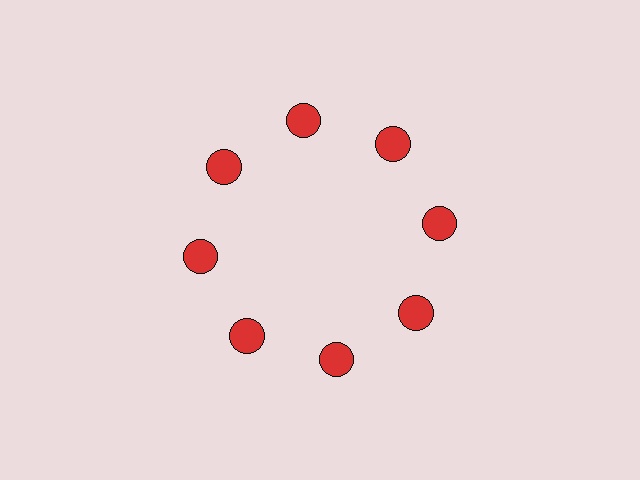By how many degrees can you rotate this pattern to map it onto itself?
The pattern maps onto itself every 45 degrees of rotation.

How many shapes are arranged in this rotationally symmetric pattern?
There are 8 shapes, arranged in 8 groups of 1.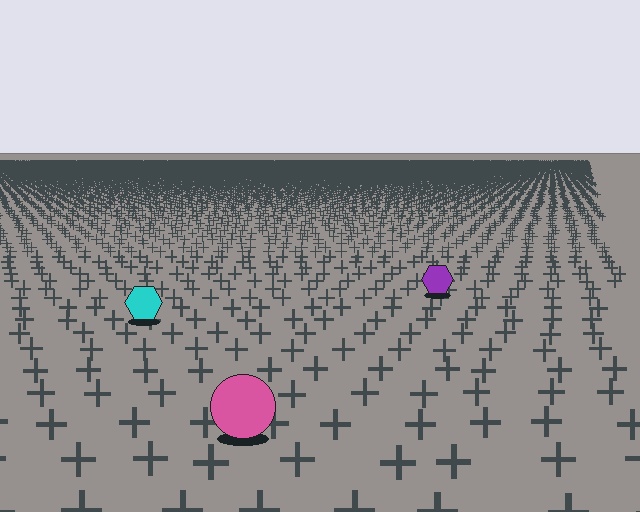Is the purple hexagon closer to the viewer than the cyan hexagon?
No. The cyan hexagon is closer — you can tell from the texture gradient: the ground texture is coarser near it.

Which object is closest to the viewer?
The pink circle is closest. The texture marks near it are larger and more spread out.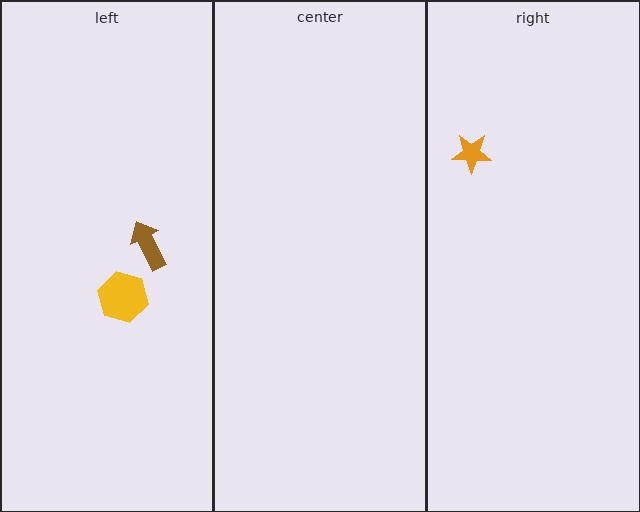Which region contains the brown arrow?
The left region.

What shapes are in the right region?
The orange star.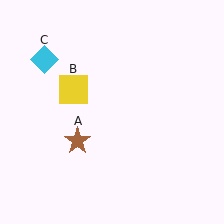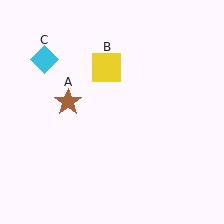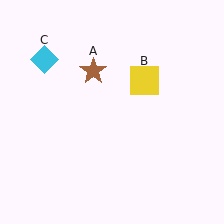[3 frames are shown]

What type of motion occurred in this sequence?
The brown star (object A), yellow square (object B) rotated clockwise around the center of the scene.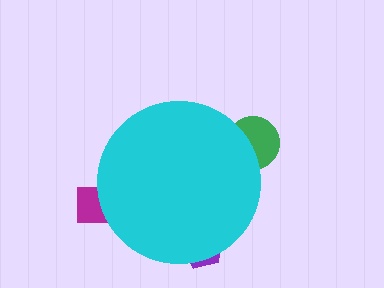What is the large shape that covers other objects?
A cyan circle.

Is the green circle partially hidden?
Yes, the green circle is partially hidden behind the cyan circle.